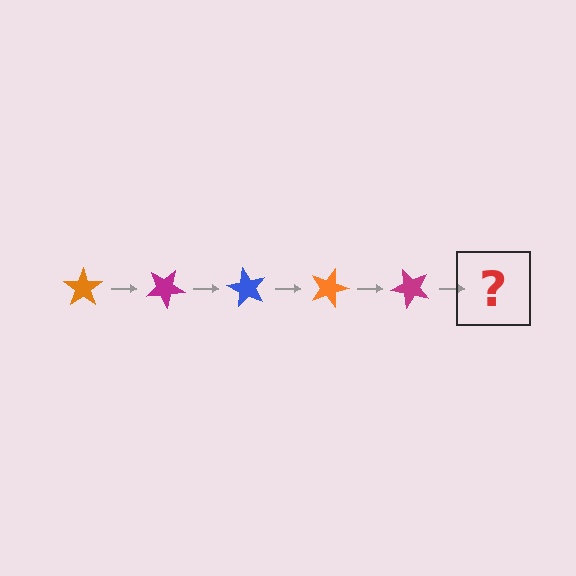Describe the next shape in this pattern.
It should be a blue star, rotated 150 degrees from the start.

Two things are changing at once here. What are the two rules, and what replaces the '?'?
The two rules are that it rotates 30 degrees each step and the color cycles through orange, magenta, and blue. The '?' should be a blue star, rotated 150 degrees from the start.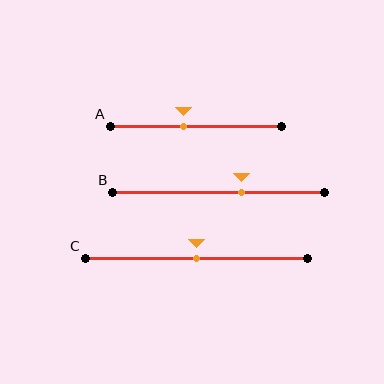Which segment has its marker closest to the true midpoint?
Segment C has its marker closest to the true midpoint.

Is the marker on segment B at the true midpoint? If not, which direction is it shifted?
No, the marker on segment B is shifted to the right by about 11% of the segment length.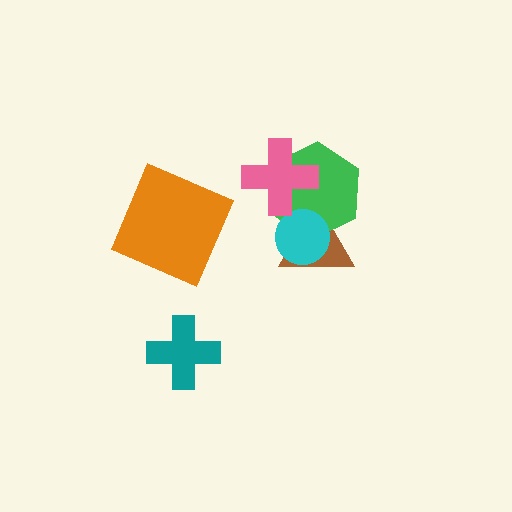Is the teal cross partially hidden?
No, no other shape covers it.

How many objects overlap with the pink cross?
1 object overlaps with the pink cross.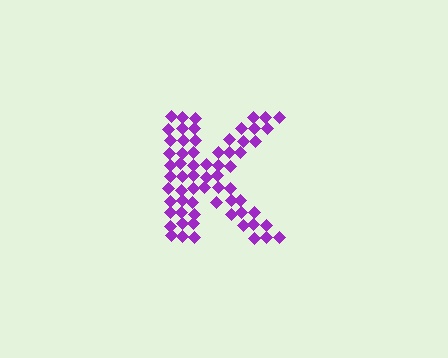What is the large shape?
The large shape is the letter K.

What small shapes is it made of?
It is made of small diamonds.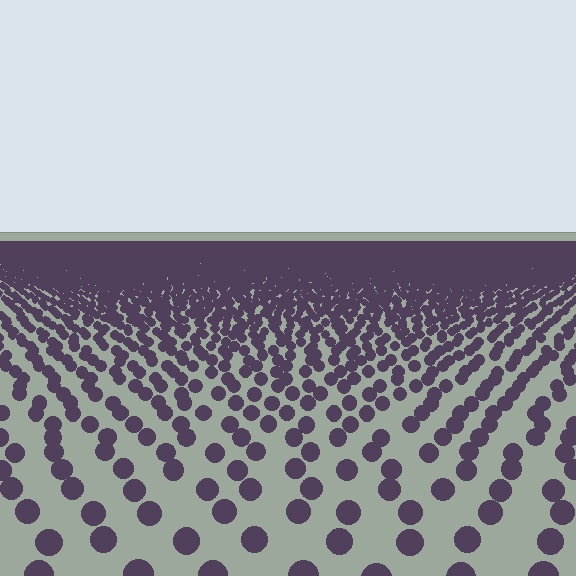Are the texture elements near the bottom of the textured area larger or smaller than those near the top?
Larger. Near the bottom, elements are closer to the viewer and appear at a bigger on-screen size.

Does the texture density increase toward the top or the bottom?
Density increases toward the top.